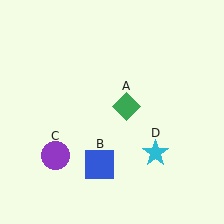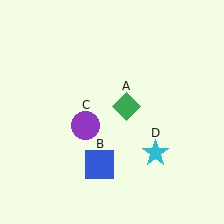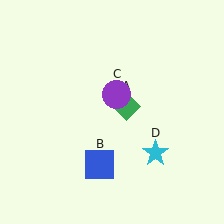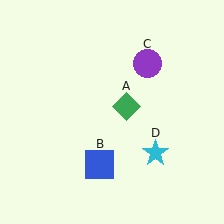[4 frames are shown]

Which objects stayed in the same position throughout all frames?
Green diamond (object A) and blue square (object B) and cyan star (object D) remained stationary.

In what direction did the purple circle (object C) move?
The purple circle (object C) moved up and to the right.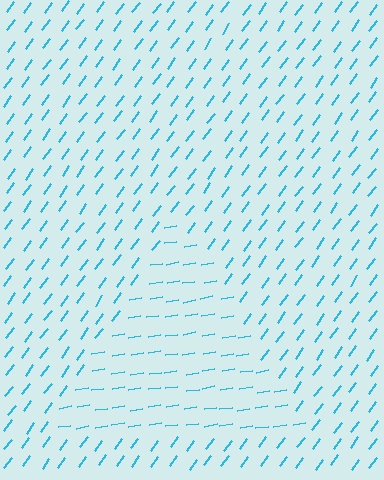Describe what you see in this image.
The image is filled with small cyan line segments. A triangle region in the image has lines oriented differently from the surrounding lines, creating a visible texture boundary.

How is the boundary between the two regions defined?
The boundary is defined purely by a change in line orientation (approximately 45 degrees difference). All lines are the same color and thickness.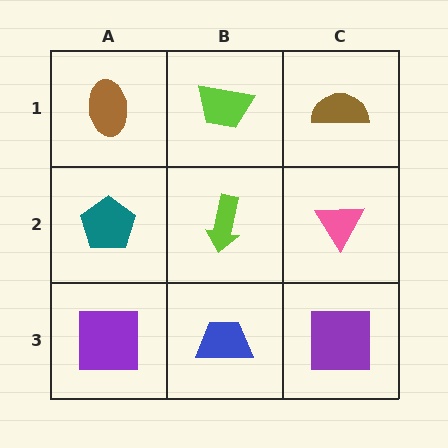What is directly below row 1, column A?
A teal pentagon.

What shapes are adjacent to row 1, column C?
A pink triangle (row 2, column C), a lime trapezoid (row 1, column B).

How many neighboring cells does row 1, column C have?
2.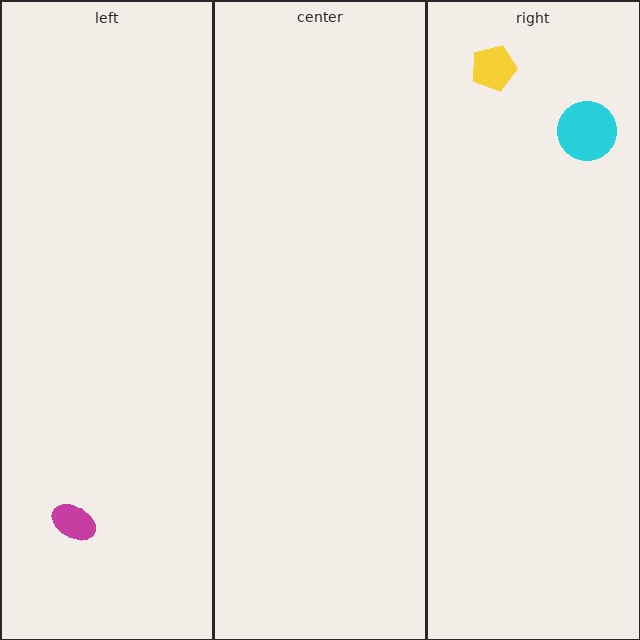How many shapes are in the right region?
2.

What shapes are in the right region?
The yellow pentagon, the cyan circle.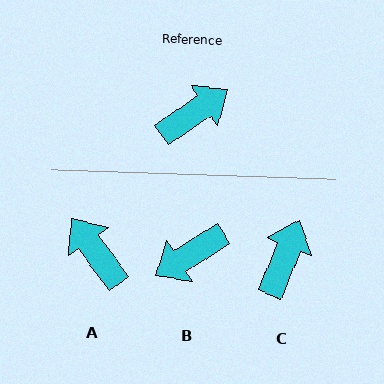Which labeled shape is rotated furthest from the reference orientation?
B, about 178 degrees away.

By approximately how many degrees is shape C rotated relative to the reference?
Approximately 34 degrees counter-clockwise.